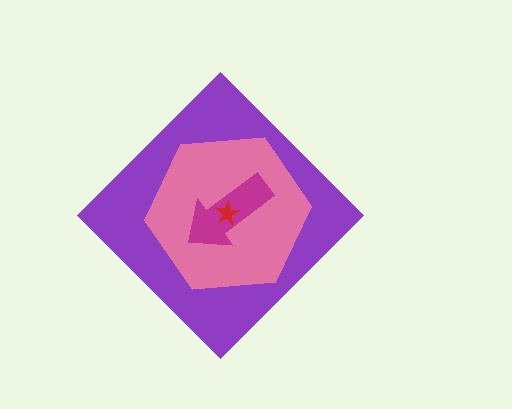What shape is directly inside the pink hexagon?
The magenta arrow.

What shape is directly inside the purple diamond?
The pink hexagon.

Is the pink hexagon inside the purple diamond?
Yes.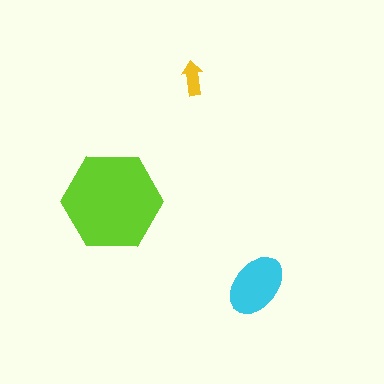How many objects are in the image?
There are 3 objects in the image.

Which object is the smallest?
The yellow arrow.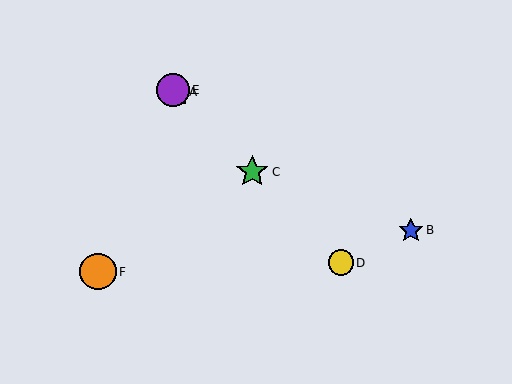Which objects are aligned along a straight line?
Objects A, C, D, E are aligned along a straight line.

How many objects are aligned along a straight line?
4 objects (A, C, D, E) are aligned along a straight line.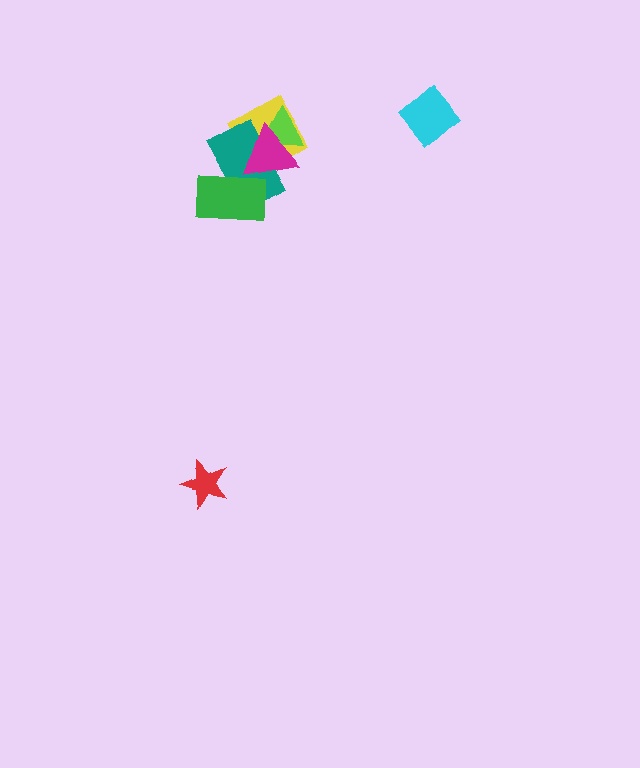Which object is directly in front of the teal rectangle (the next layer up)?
The lime triangle is directly in front of the teal rectangle.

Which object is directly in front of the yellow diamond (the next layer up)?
The teal rectangle is directly in front of the yellow diamond.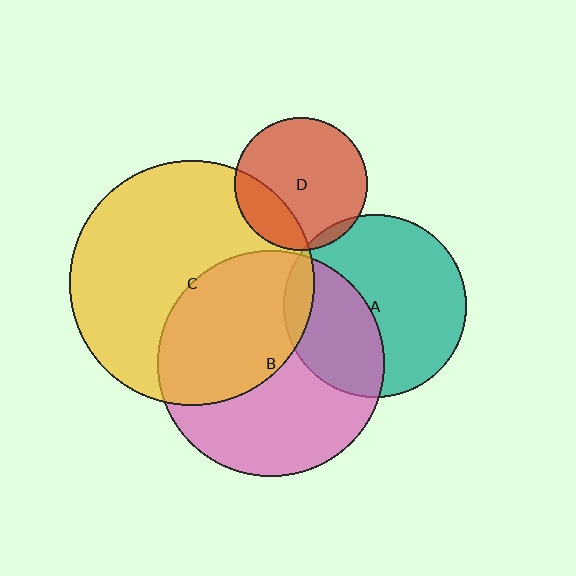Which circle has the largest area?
Circle C (yellow).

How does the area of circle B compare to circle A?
Approximately 1.5 times.